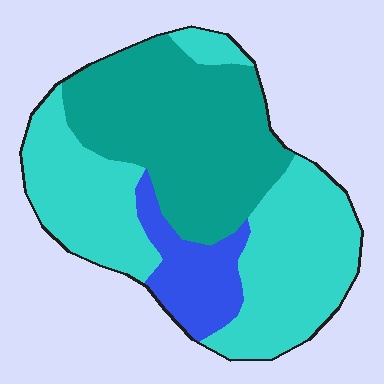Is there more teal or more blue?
Teal.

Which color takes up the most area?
Cyan, at roughly 50%.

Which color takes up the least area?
Blue, at roughly 15%.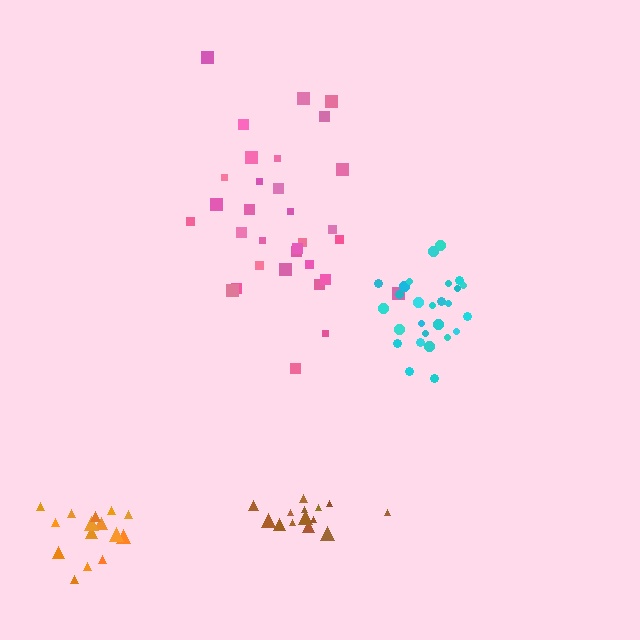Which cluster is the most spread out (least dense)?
Pink.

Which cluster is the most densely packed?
Cyan.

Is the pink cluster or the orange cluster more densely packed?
Orange.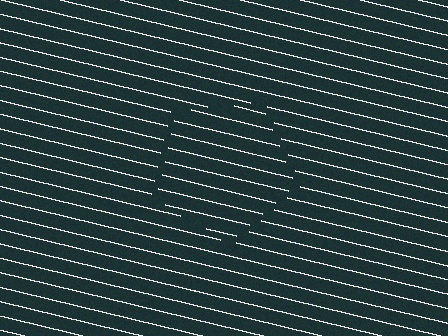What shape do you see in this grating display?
An illusory pentagon. The interior of the shape contains the same grating, shifted by half a period — the contour is defined by the phase discontinuity where line-ends from the inner and outer gratings abut.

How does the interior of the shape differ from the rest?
The interior of the shape contains the same grating, shifted by half a period — the contour is defined by the phase discontinuity where line-ends from the inner and outer gratings abut.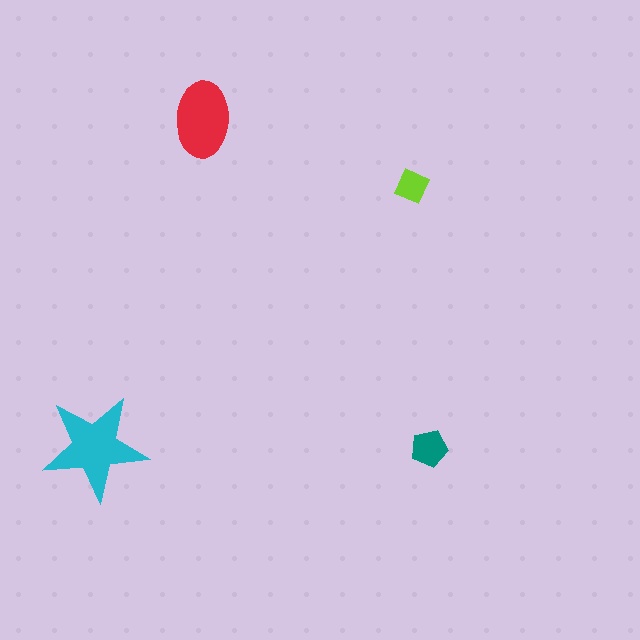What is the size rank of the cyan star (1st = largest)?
1st.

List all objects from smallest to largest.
The lime diamond, the teal pentagon, the red ellipse, the cyan star.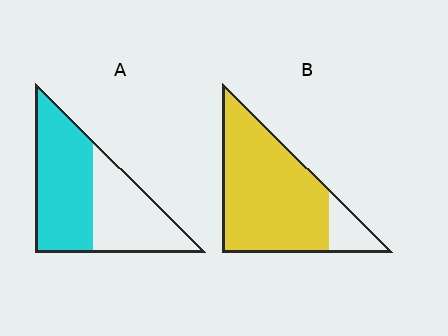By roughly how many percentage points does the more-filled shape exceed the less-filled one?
By roughly 30 percentage points (B over A).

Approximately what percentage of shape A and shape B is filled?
A is approximately 55% and B is approximately 85%.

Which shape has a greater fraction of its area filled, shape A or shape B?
Shape B.